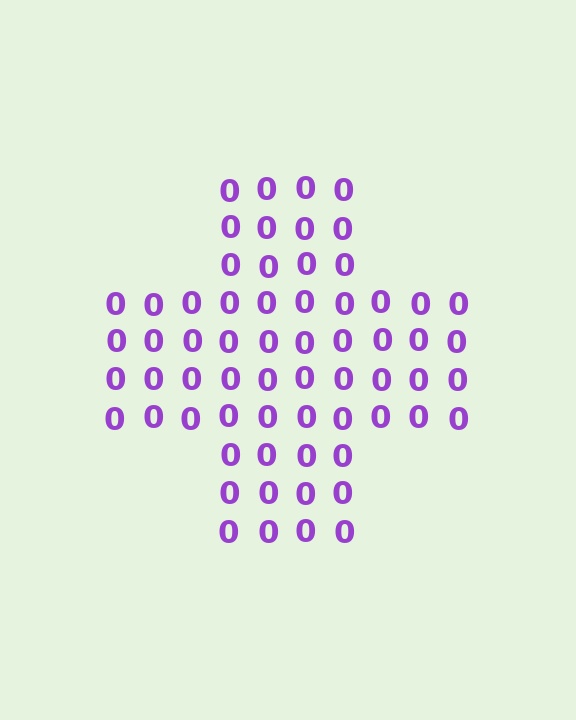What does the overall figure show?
The overall figure shows a cross.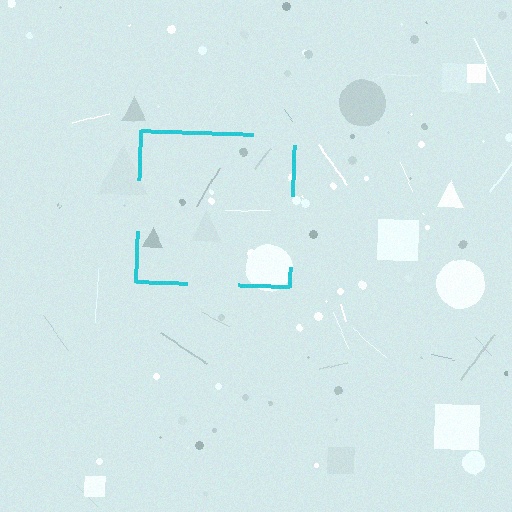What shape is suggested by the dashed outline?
The dashed outline suggests a square.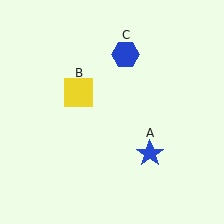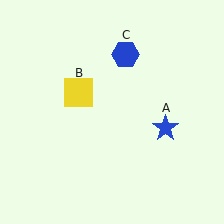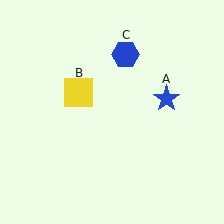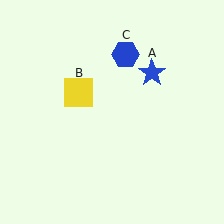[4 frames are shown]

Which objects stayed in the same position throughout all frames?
Yellow square (object B) and blue hexagon (object C) remained stationary.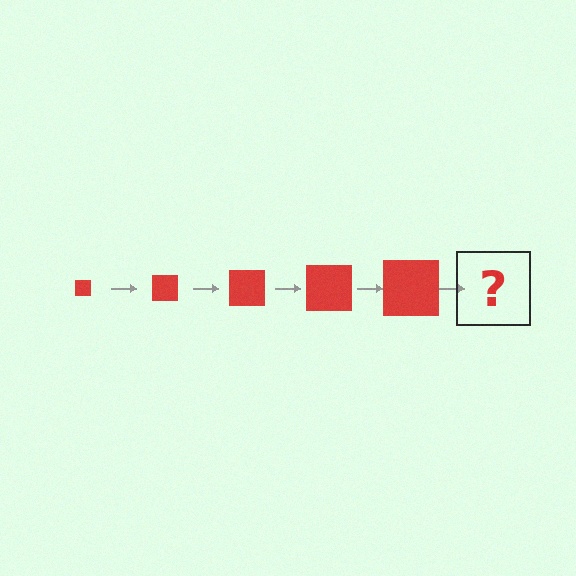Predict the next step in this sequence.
The next step is a red square, larger than the previous one.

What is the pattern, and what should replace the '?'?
The pattern is that the square gets progressively larger each step. The '?' should be a red square, larger than the previous one.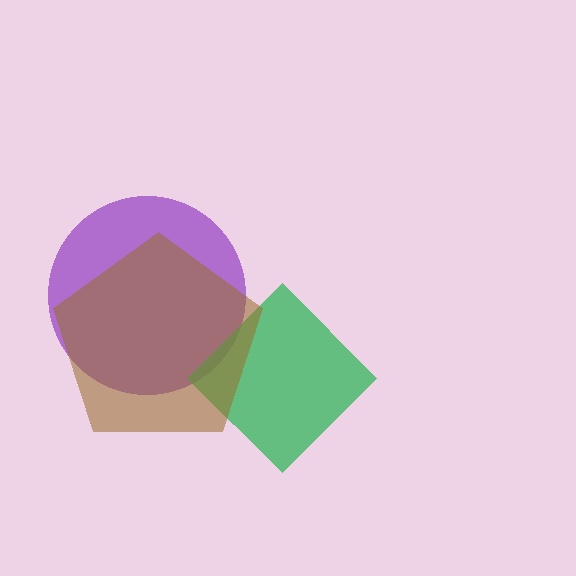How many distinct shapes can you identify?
There are 3 distinct shapes: a purple circle, a green diamond, a brown pentagon.